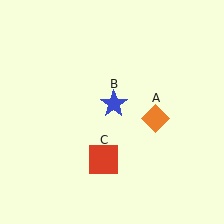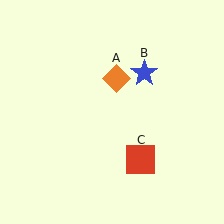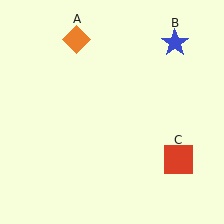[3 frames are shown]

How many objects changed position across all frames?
3 objects changed position: orange diamond (object A), blue star (object B), red square (object C).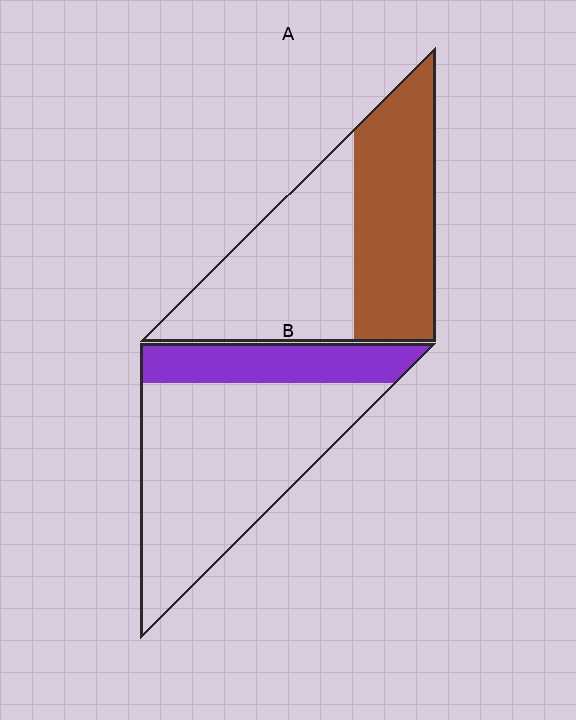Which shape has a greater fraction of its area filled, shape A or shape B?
Shape A.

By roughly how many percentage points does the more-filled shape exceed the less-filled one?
By roughly 20 percentage points (A over B).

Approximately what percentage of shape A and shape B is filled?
A is approximately 50% and B is approximately 25%.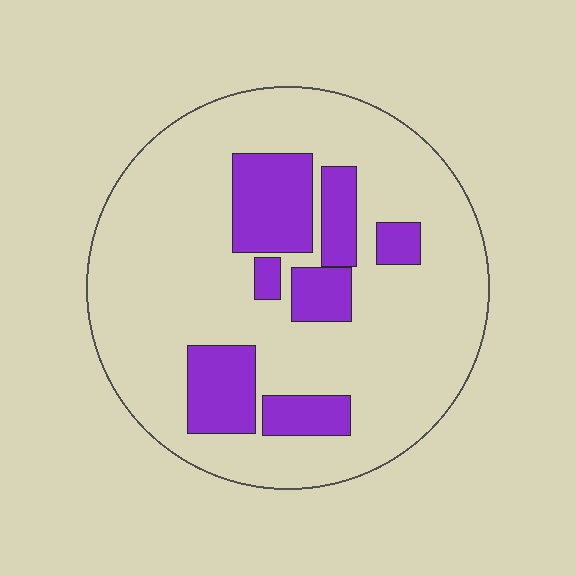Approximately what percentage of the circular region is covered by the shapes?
Approximately 20%.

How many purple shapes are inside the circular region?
7.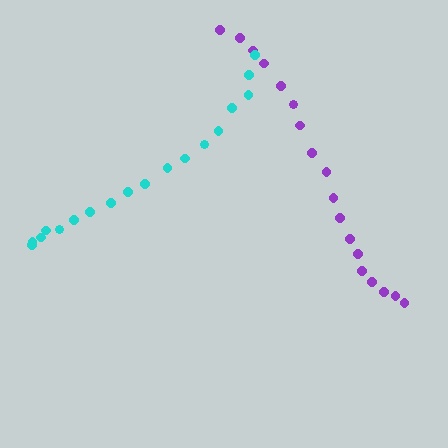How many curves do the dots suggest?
There are 2 distinct paths.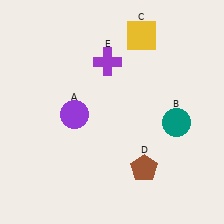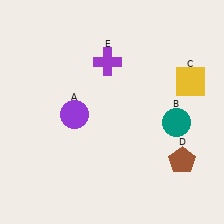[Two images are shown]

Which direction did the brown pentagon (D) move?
The brown pentagon (D) moved right.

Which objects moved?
The objects that moved are: the yellow square (C), the brown pentagon (D).